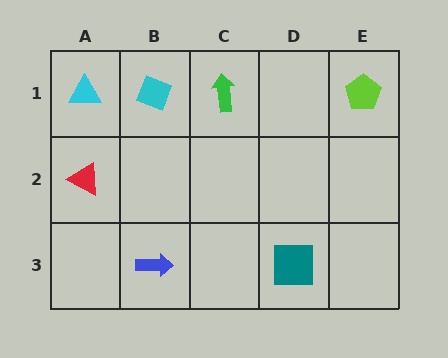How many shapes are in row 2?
1 shape.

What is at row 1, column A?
A cyan triangle.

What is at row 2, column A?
A red triangle.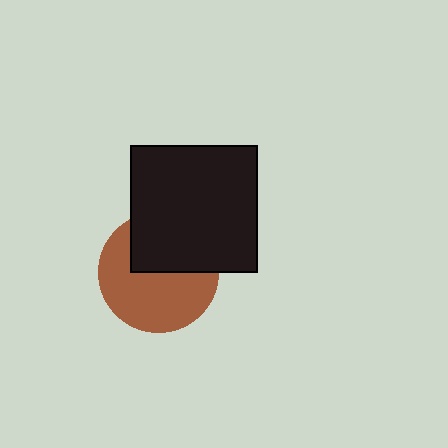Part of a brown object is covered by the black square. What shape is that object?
It is a circle.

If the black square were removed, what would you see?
You would see the complete brown circle.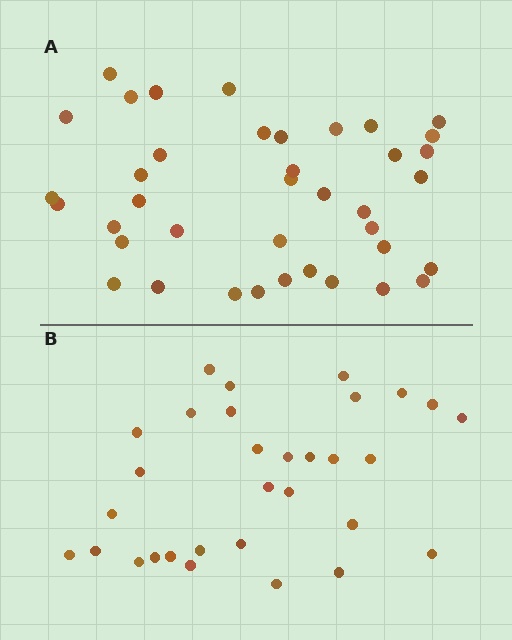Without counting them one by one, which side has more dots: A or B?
Region A (the top region) has more dots.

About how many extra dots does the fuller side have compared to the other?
Region A has roughly 8 or so more dots than region B.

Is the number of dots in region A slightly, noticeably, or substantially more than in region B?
Region A has noticeably more, but not dramatically so. The ratio is roughly 1.3 to 1.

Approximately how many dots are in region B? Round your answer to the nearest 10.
About 30 dots. (The exact count is 31, which rounds to 30.)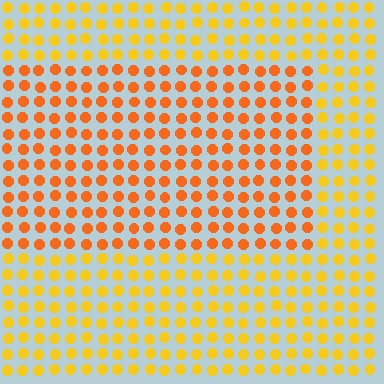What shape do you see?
I see a rectangle.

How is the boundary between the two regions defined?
The boundary is defined purely by a slight shift in hue (about 27 degrees). Spacing, size, and orientation are identical on both sides.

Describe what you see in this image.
The image is filled with small yellow elements in a uniform arrangement. A rectangle-shaped region is visible where the elements are tinted to a slightly different hue, forming a subtle color boundary.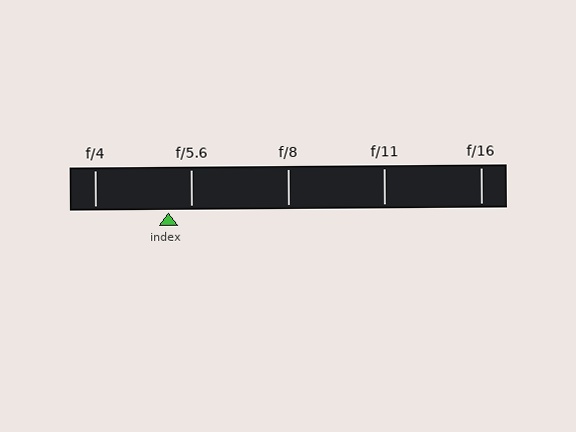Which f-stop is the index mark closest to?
The index mark is closest to f/5.6.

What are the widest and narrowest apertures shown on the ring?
The widest aperture shown is f/4 and the narrowest is f/16.